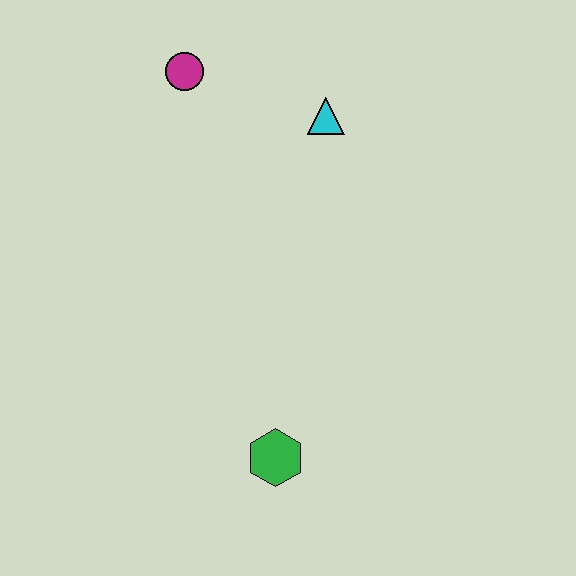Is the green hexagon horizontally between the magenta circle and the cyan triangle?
Yes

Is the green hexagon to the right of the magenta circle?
Yes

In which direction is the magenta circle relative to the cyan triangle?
The magenta circle is to the left of the cyan triangle.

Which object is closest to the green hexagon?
The cyan triangle is closest to the green hexagon.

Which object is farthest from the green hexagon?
The magenta circle is farthest from the green hexagon.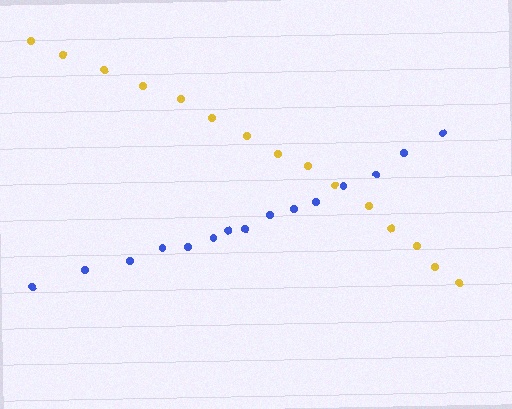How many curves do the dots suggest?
There are 2 distinct paths.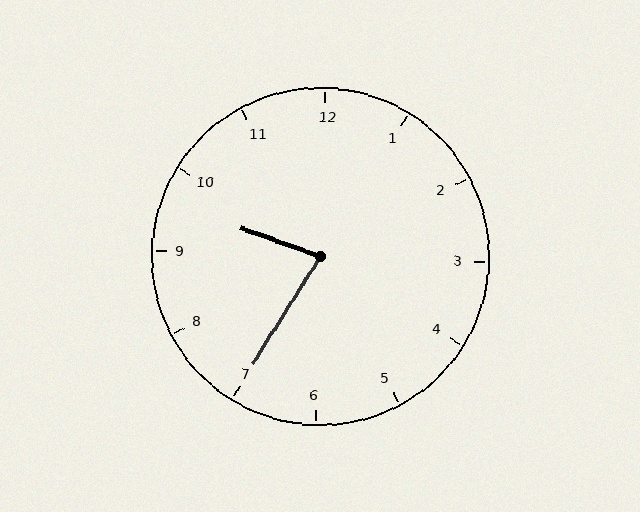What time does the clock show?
9:35.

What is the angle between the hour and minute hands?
Approximately 78 degrees.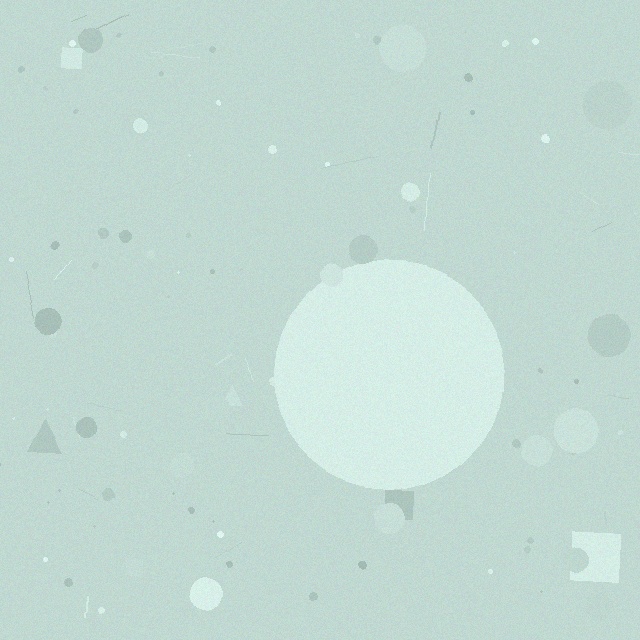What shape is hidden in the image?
A circle is hidden in the image.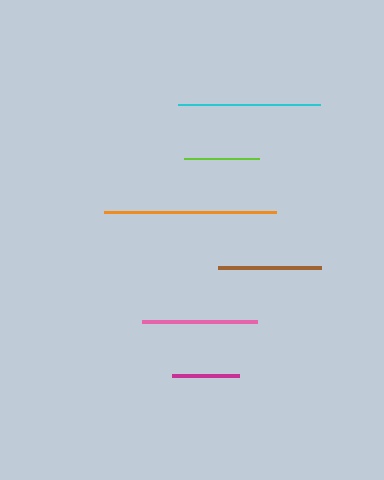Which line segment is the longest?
The orange line is the longest at approximately 172 pixels.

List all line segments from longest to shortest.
From longest to shortest: orange, cyan, pink, brown, lime, magenta.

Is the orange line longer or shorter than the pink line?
The orange line is longer than the pink line.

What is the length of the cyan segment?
The cyan segment is approximately 142 pixels long.